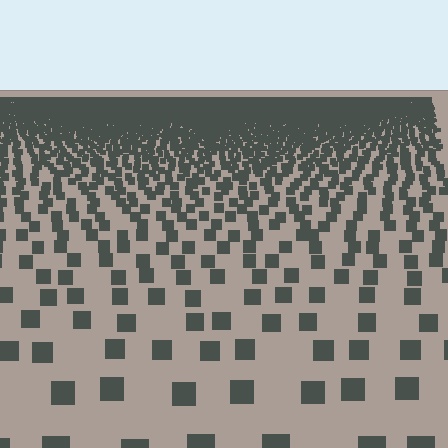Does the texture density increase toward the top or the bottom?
Density increases toward the top.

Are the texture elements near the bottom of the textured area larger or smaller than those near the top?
Larger. Near the bottom, elements are closer to the viewer and appear at a bigger on-screen size.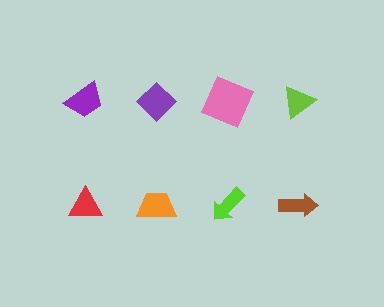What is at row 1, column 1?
A purple trapezoid.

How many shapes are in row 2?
4 shapes.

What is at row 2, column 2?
An orange trapezoid.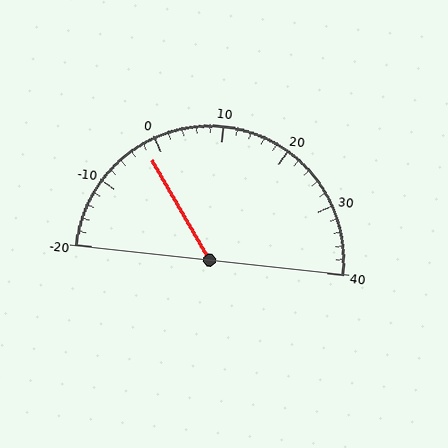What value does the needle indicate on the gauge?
The needle indicates approximately -2.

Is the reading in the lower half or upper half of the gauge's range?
The reading is in the lower half of the range (-20 to 40).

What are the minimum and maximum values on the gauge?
The gauge ranges from -20 to 40.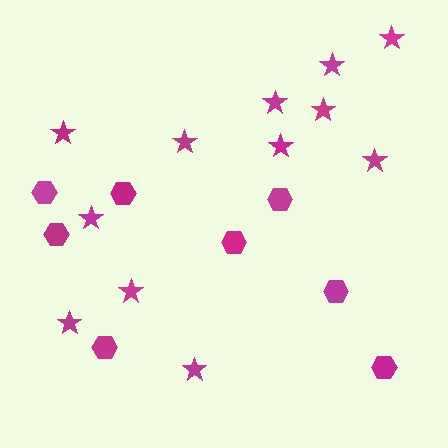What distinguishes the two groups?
There are 2 groups: one group of hexagons (8) and one group of stars (12).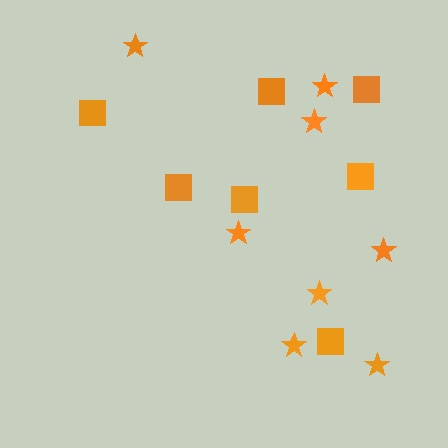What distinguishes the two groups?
There are 2 groups: one group of squares (7) and one group of stars (8).